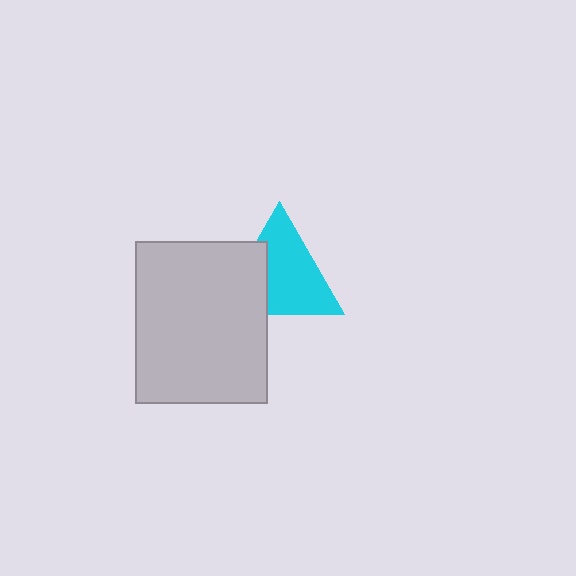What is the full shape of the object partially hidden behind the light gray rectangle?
The partially hidden object is a cyan triangle.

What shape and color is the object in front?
The object in front is a light gray rectangle.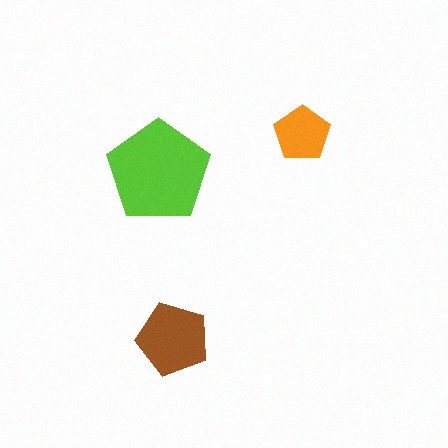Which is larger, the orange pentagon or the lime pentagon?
The lime one.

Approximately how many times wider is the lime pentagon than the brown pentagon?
About 1.5 times wider.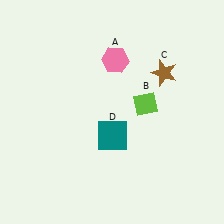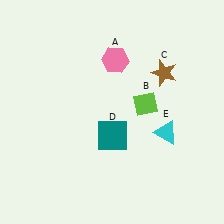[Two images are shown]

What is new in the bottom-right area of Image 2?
A cyan triangle (E) was added in the bottom-right area of Image 2.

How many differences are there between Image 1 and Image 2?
There is 1 difference between the two images.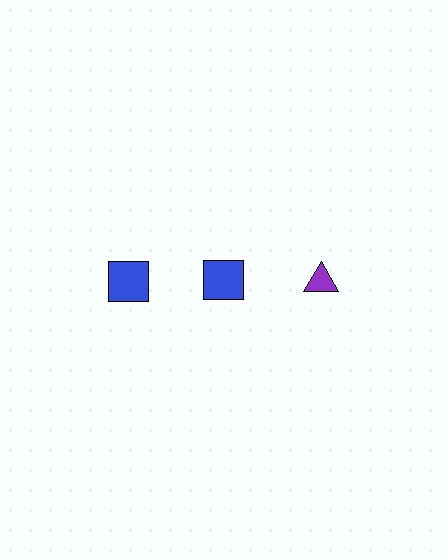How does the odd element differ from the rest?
It differs in both color (purple instead of blue) and shape (triangle instead of square).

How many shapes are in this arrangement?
There are 3 shapes arranged in a grid pattern.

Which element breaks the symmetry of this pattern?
The purple triangle in the top row, center column breaks the symmetry. All other shapes are blue squares.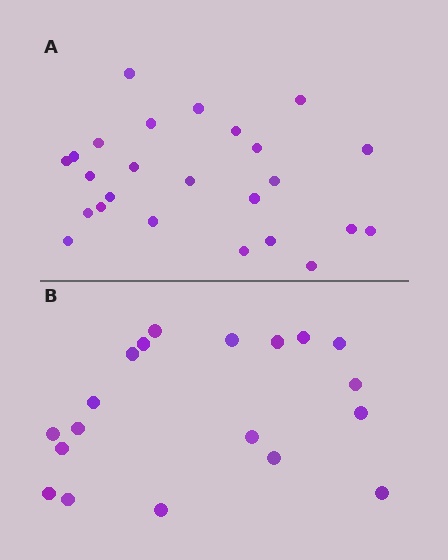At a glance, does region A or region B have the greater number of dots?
Region A (the top region) has more dots.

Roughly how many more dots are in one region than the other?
Region A has about 6 more dots than region B.